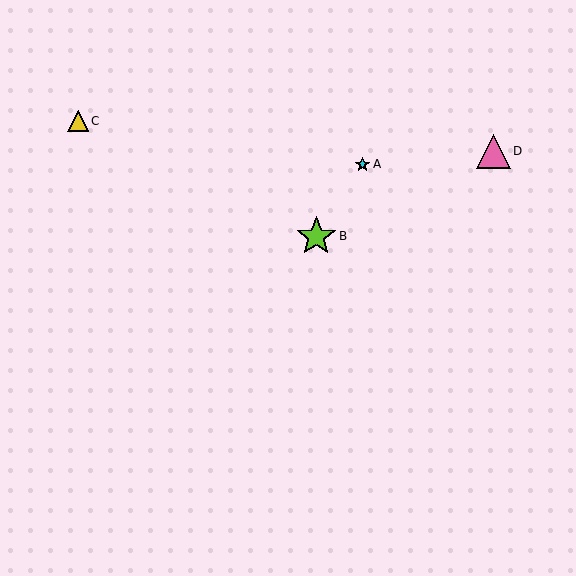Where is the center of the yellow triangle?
The center of the yellow triangle is at (78, 121).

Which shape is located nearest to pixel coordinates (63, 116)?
The yellow triangle (labeled C) at (78, 121) is nearest to that location.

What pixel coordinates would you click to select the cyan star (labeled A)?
Click at (362, 164) to select the cyan star A.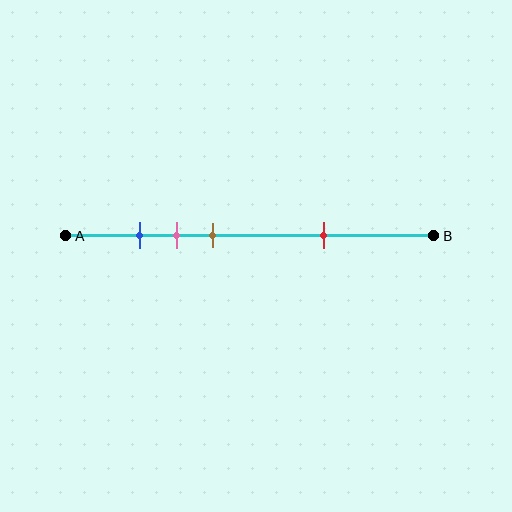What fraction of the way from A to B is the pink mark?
The pink mark is approximately 30% (0.3) of the way from A to B.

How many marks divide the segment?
There are 4 marks dividing the segment.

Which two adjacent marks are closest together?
The blue and pink marks are the closest adjacent pair.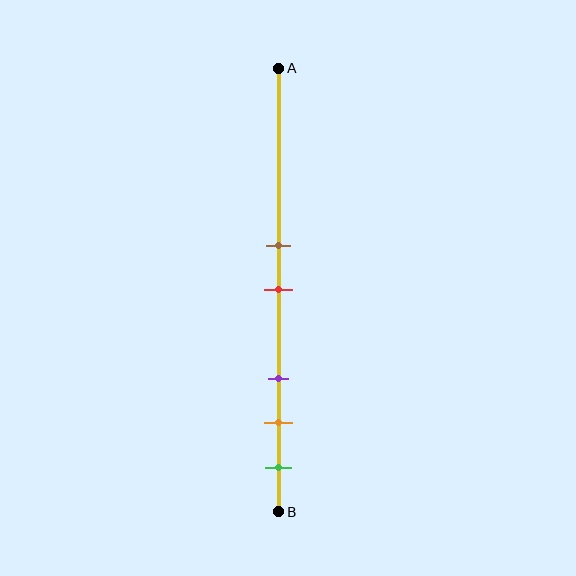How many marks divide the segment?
There are 5 marks dividing the segment.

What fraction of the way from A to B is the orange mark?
The orange mark is approximately 80% (0.8) of the way from A to B.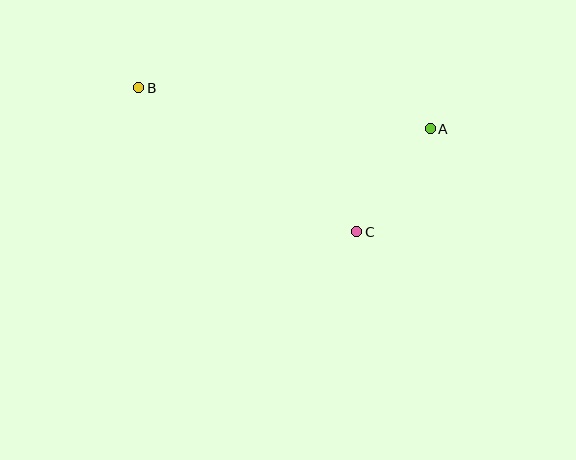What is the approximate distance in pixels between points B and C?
The distance between B and C is approximately 261 pixels.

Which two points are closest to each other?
Points A and C are closest to each other.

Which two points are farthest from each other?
Points A and B are farthest from each other.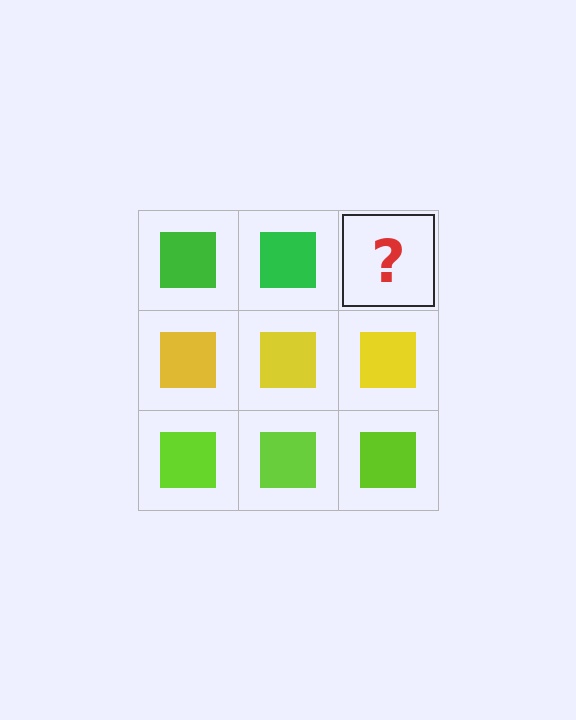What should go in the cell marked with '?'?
The missing cell should contain a green square.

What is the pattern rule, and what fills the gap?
The rule is that each row has a consistent color. The gap should be filled with a green square.